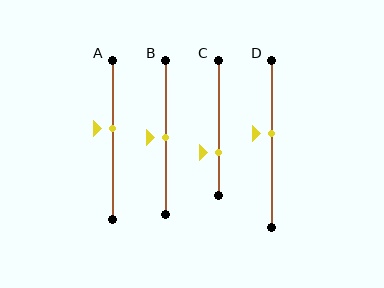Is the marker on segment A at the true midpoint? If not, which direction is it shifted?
No, the marker on segment A is shifted upward by about 7% of the segment length.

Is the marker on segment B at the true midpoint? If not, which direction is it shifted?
Yes, the marker on segment B is at the true midpoint.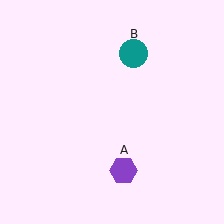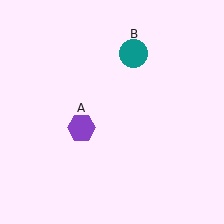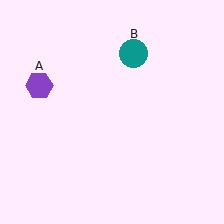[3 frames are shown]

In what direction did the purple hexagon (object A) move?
The purple hexagon (object A) moved up and to the left.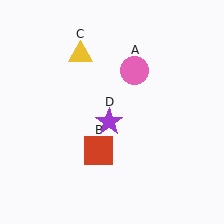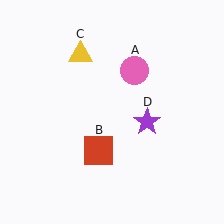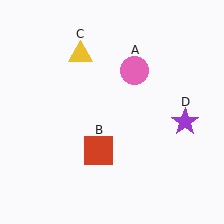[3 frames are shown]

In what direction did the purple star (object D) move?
The purple star (object D) moved right.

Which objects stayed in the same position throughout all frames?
Pink circle (object A) and red square (object B) and yellow triangle (object C) remained stationary.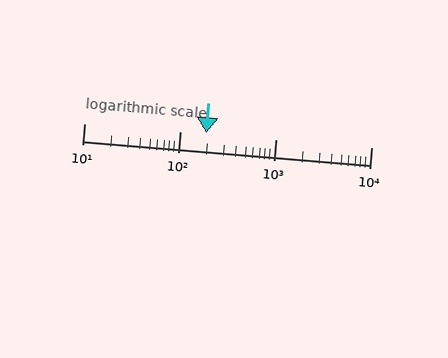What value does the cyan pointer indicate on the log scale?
The pointer indicates approximately 190.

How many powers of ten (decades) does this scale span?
The scale spans 3 decades, from 10 to 10000.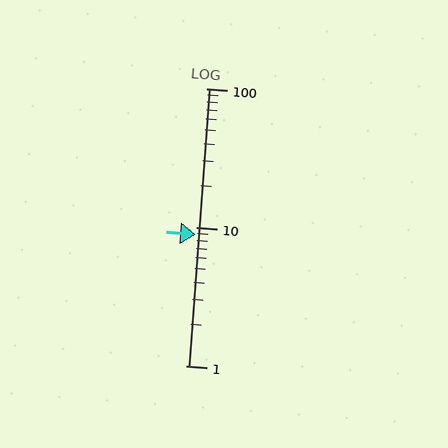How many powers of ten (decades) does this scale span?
The scale spans 2 decades, from 1 to 100.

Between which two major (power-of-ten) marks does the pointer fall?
The pointer is between 1 and 10.